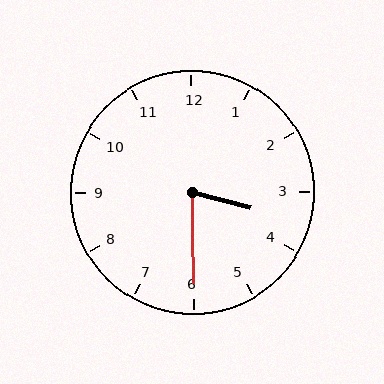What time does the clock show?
3:30.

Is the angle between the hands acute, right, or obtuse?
It is acute.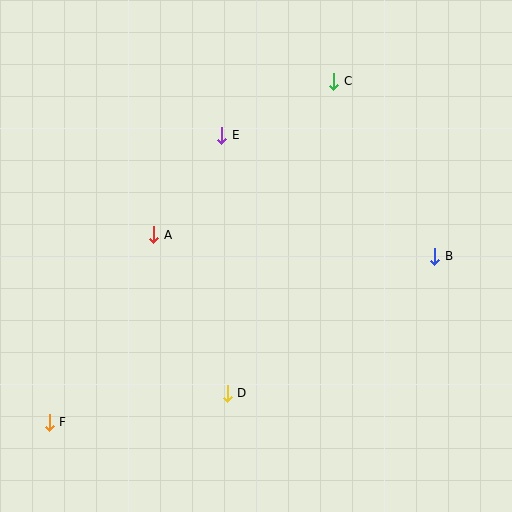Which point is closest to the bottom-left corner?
Point F is closest to the bottom-left corner.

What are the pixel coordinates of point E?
Point E is at (222, 135).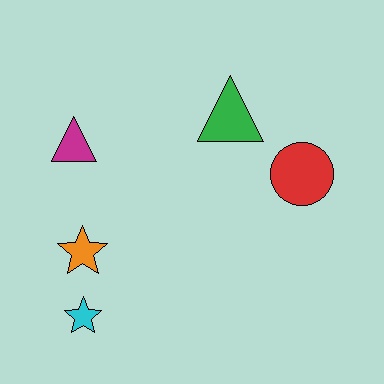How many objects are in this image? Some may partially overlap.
There are 5 objects.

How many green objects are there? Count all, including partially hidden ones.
There is 1 green object.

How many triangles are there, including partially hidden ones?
There are 2 triangles.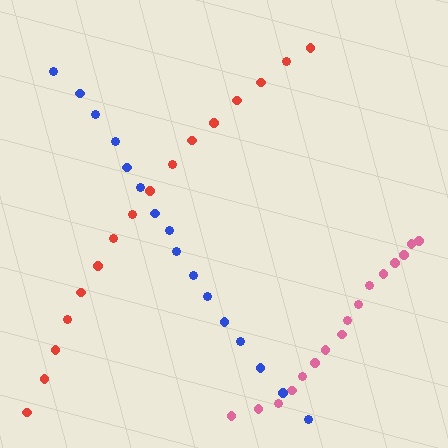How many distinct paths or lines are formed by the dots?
There are 3 distinct paths.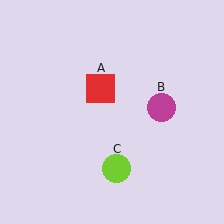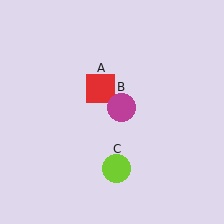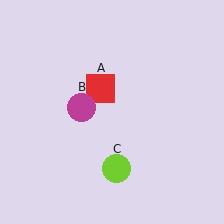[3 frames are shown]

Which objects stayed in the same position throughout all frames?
Red square (object A) and lime circle (object C) remained stationary.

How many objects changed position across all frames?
1 object changed position: magenta circle (object B).